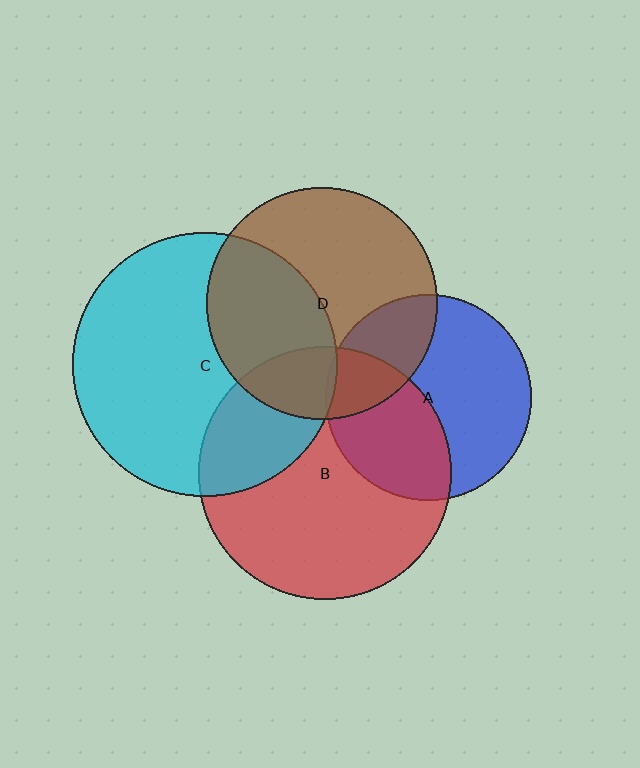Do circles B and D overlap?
Yes.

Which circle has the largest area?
Circle C (cyan).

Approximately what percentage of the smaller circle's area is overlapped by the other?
Approximately 20%.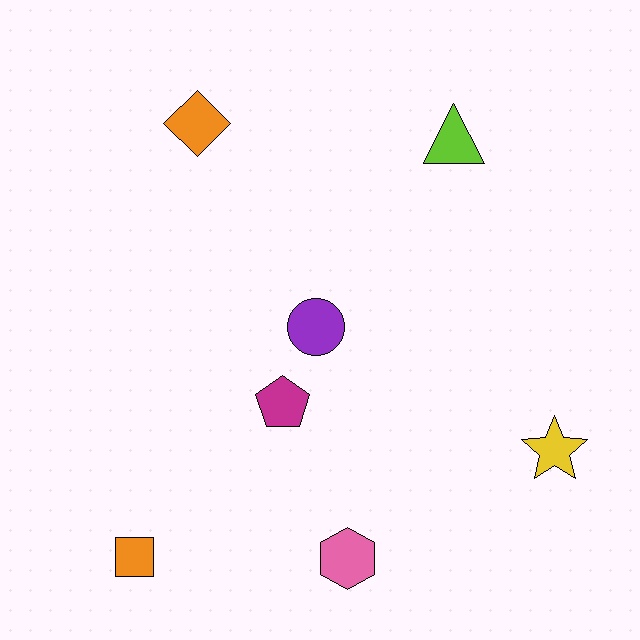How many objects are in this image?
There are 7 objects.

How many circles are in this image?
There is 1 circle.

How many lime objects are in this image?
There is 1 lime object.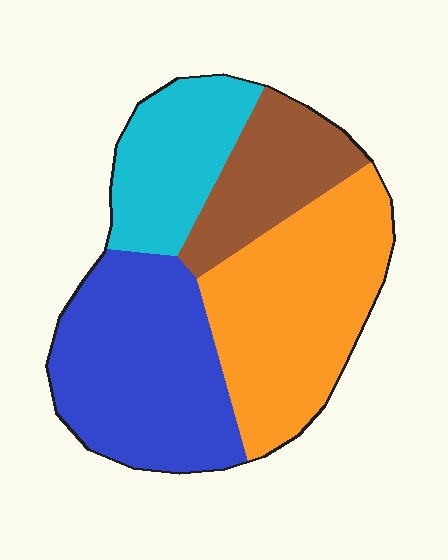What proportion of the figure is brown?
Brown covers 16% of the figure.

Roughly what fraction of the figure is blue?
Blue covers roughly 30% of the figure.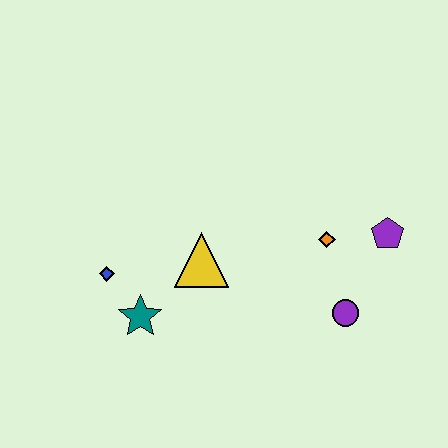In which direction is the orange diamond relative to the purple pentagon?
The orange diamond is to the left of the purple pentagon.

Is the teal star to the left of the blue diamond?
No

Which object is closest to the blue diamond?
The teal star is closest to the blue diamond.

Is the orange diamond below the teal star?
No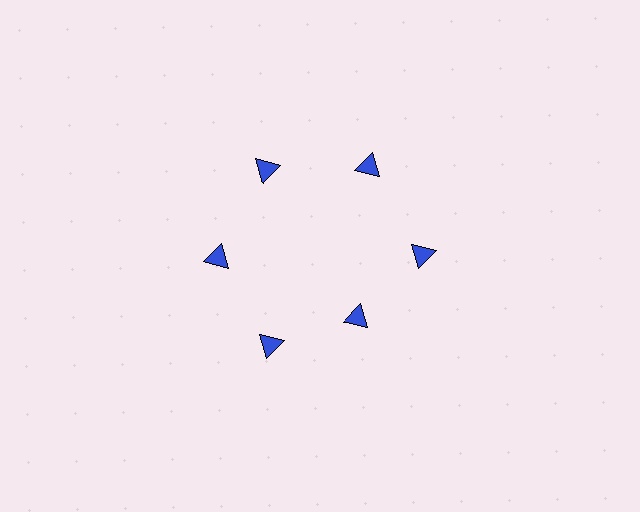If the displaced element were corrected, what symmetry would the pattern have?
It would have 6-fold rotational symmetry — the pattern would map onto itself every 60 degrees.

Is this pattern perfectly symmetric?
No. The 6 blue triangles are arranged in a ring, but one element near the 5 o'clock position is pulled inward toward the center, breaking the 6-fold rotational symmetry.